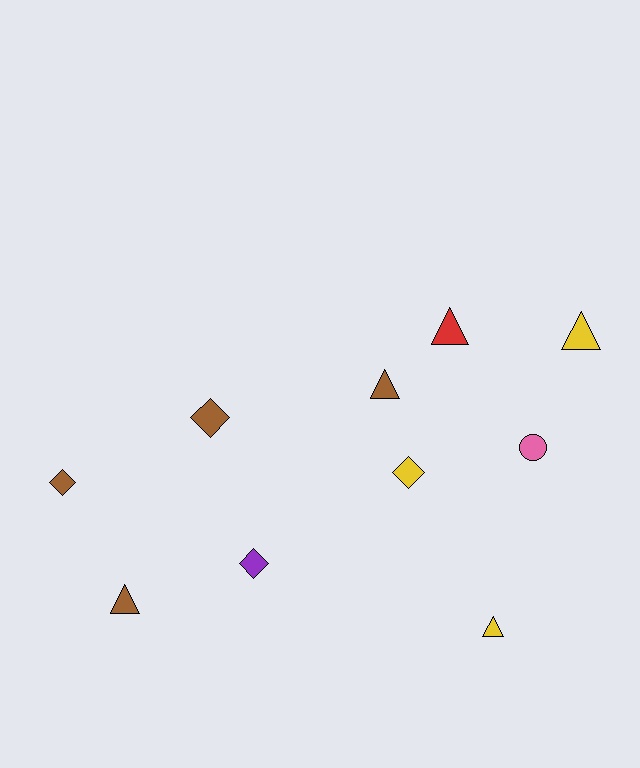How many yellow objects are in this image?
There are 3 yellow objects.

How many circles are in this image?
There is 1 circle.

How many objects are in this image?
There are 10 objects.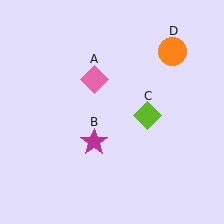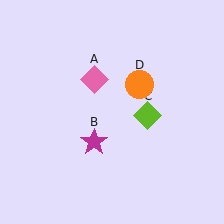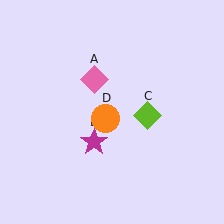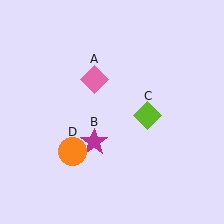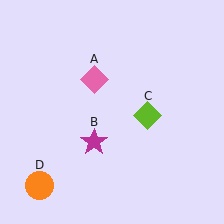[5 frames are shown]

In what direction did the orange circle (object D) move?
The orange circle (object D) moved down and to the left.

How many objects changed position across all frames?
1 object changed position: orange circle (object D).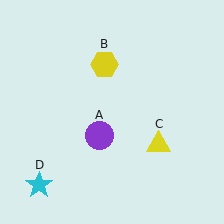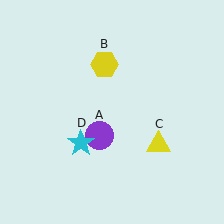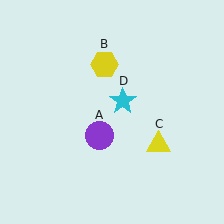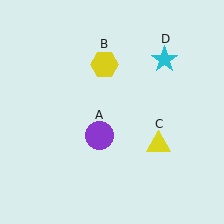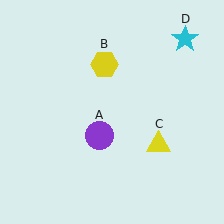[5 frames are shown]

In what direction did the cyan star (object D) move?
The cyan star (object D) moved up and to the right.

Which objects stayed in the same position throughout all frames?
Purple circle (object A) and yellow hexagon (object B) and yellow triangle (object C) remained stationary.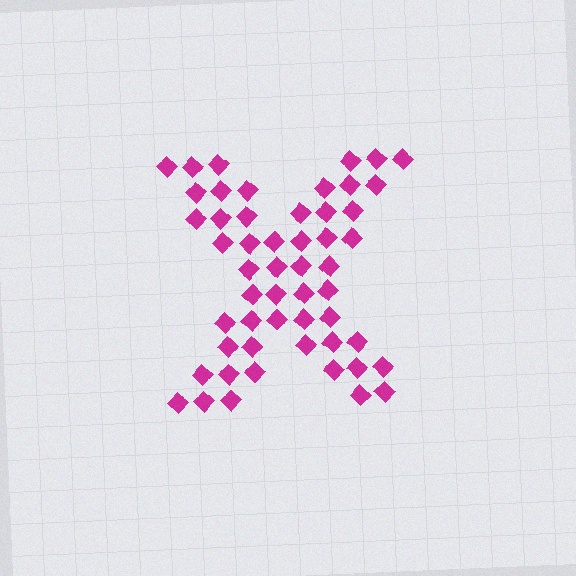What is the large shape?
The large shape is the letter X.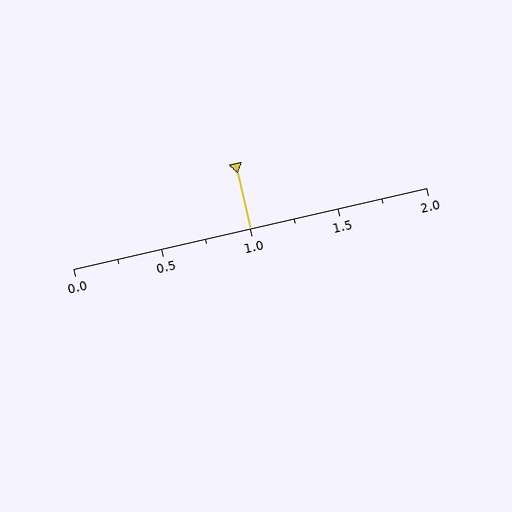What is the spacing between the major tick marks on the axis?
The major ticks are spaced 0.5 apart.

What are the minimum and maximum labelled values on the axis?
The axis runs from 0.0 to 2.0.